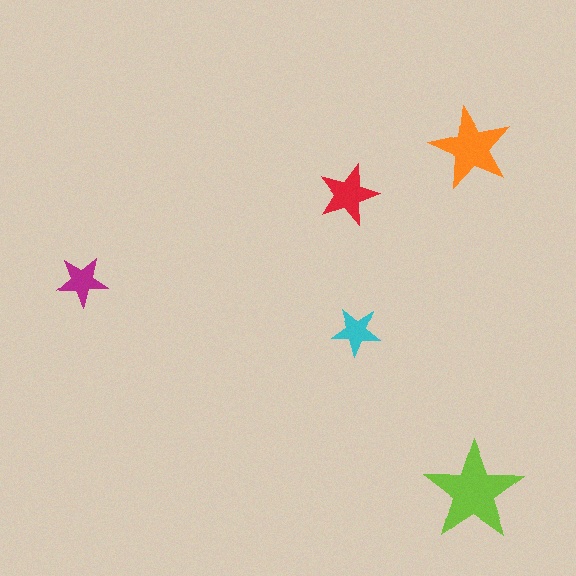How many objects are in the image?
There are 5 objects in the image.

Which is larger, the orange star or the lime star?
The lime one.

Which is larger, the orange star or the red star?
The orange one.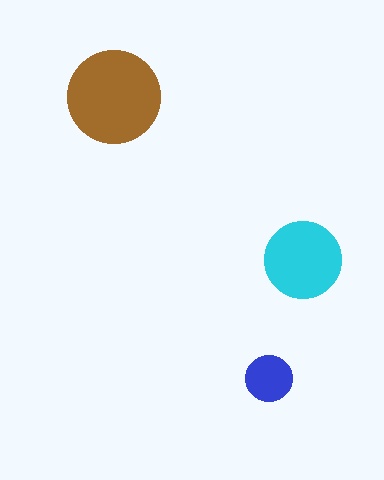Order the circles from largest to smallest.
the brown one, the cyan one, the blue one.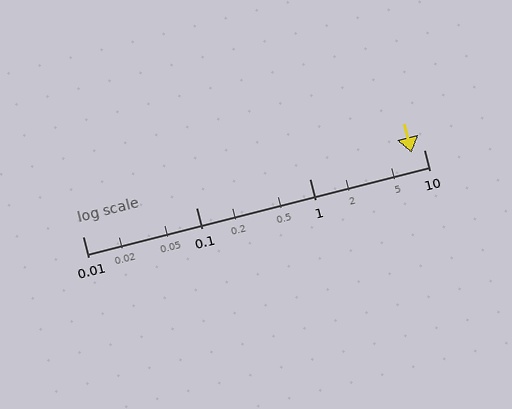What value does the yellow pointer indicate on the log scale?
The pointer indicates approximately 7.8.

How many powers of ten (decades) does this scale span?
The scale spans 3 decades, from 0.01 to 10.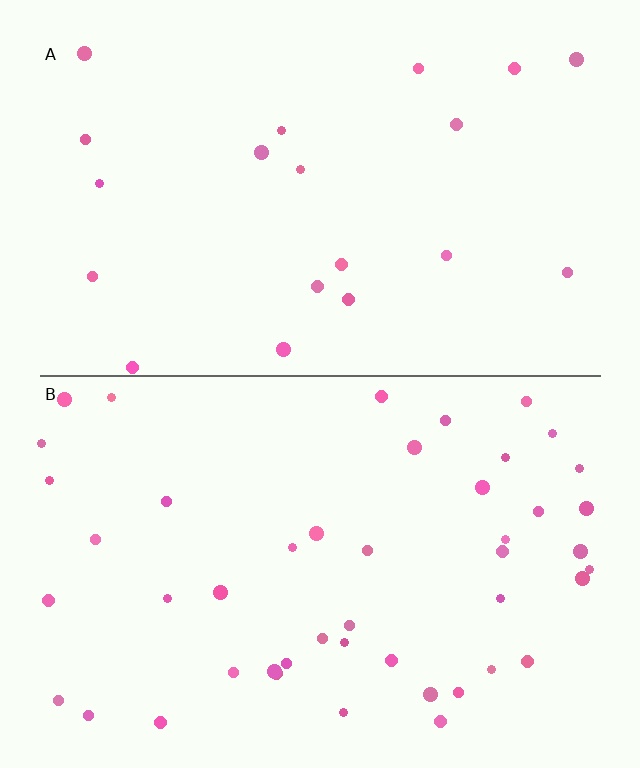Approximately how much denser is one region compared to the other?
Approximately 2.4× — region B over region A.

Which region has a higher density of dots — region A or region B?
B (the bottom).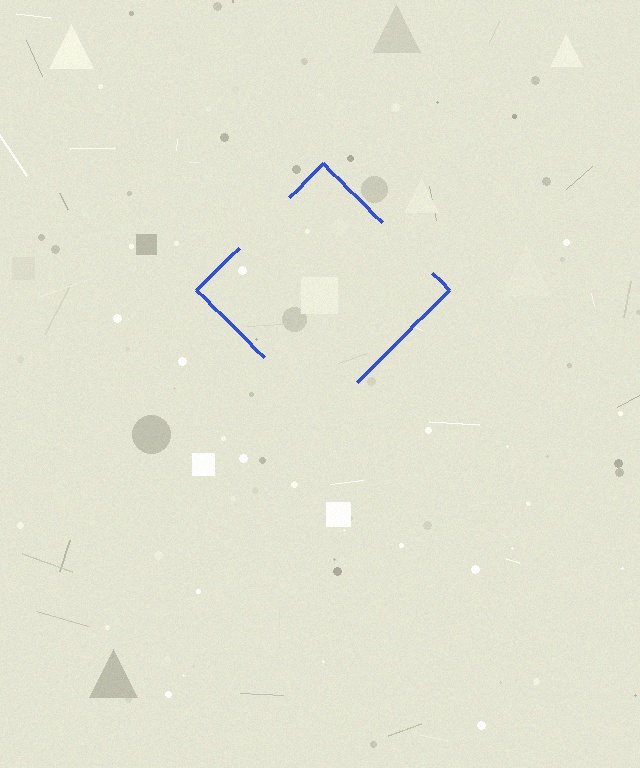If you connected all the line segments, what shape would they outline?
They would outline a diamond.